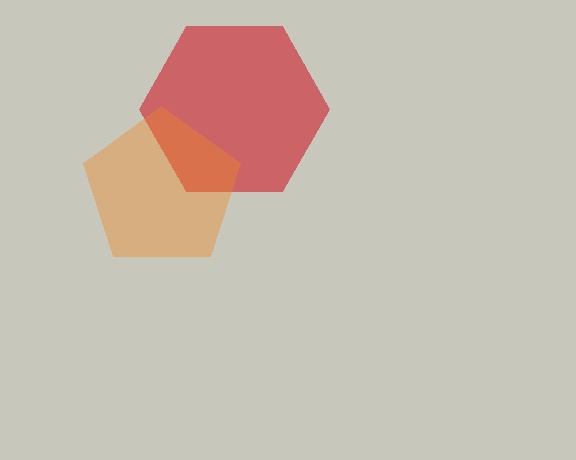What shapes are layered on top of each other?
The layered shapes are: a red hexagon, an orange pentagon.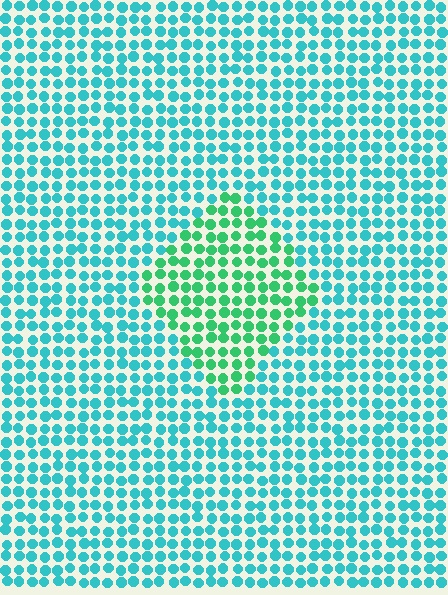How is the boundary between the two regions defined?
The boundary is defined purely by a slight shift in hue (about 38 degrees). Spacing, size, and orientation are identical on both sides.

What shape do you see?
I see a diamond.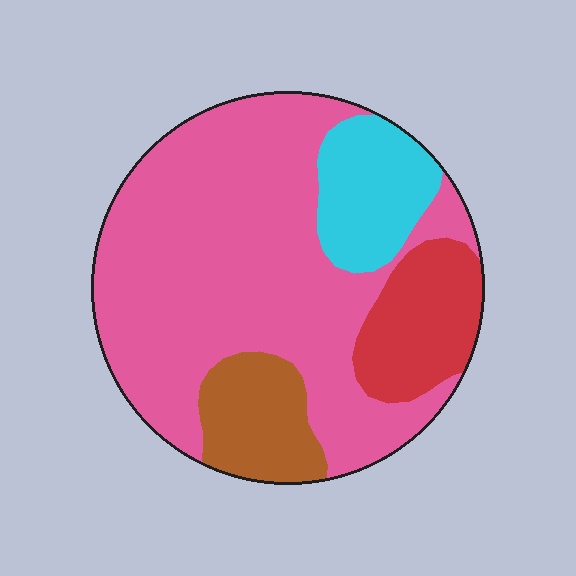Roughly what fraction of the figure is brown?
Brown takes up less than a quarter of the figure.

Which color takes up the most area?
Pink, at roughly 65%.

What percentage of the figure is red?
Red covers about 15% of the figure.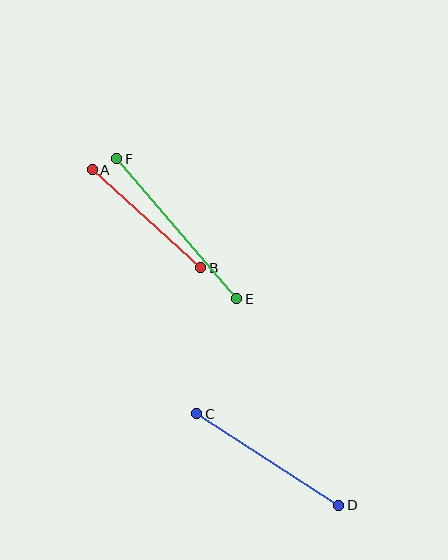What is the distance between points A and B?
The distance is approximately 146 pixels.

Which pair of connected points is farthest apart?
Points E and F are farthest apart.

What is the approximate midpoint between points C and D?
The midpoint is at approximately (268, 459) pixels.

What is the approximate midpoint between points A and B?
The midpoint is at approximately (146, 219) pixels.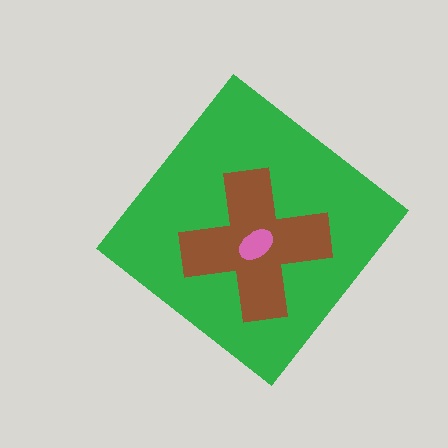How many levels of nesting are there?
3.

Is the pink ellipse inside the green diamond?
Yes.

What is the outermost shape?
The green diamond.